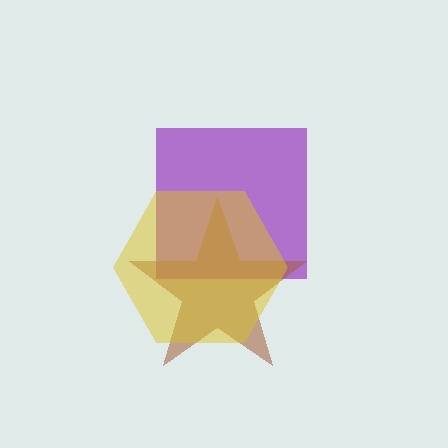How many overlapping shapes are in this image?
There are 3 overlapping shapes in the image.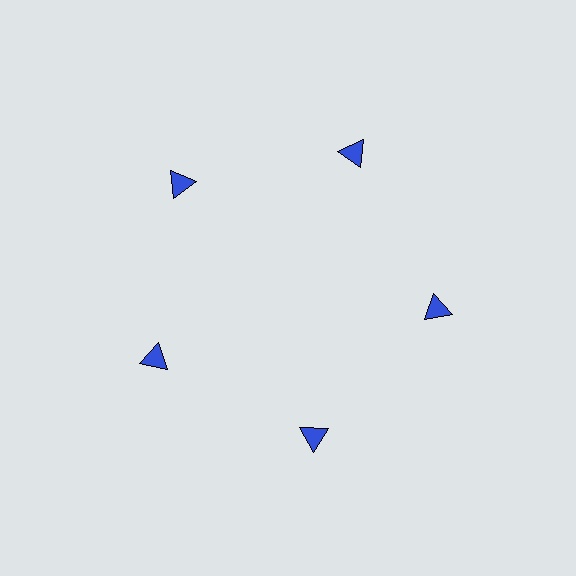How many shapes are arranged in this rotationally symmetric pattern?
There are 5 shapes, arranged in 5 groups of 1.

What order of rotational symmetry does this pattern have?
This pattern has 5-fold rotational symmetry.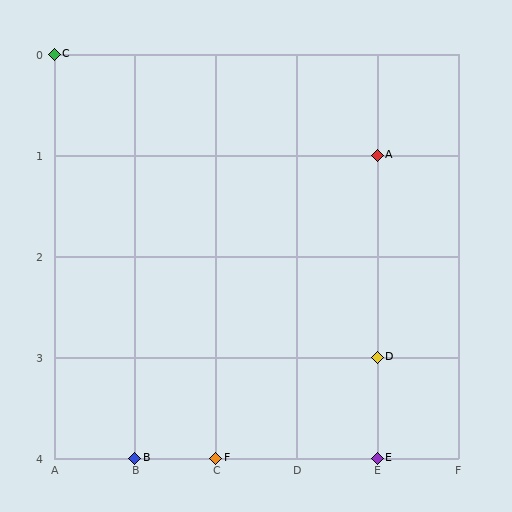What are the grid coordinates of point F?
Point F is at grid coordinates (C, 4).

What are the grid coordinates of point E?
Point E is at grid coordinates (E, 4).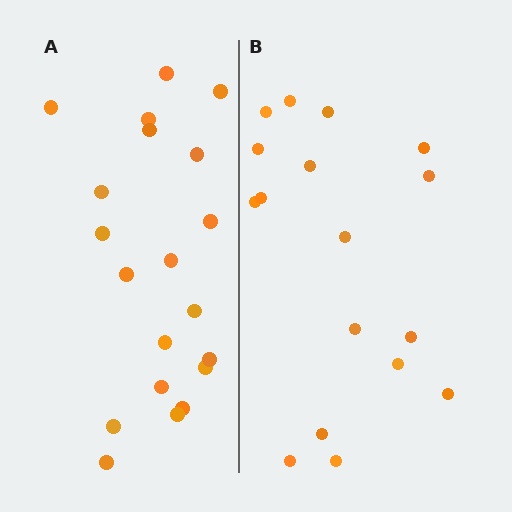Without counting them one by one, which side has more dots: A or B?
Region A (the left region) has more dots.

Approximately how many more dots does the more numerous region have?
Region A has just a few more — roughly 2 or 3 more dots than region B.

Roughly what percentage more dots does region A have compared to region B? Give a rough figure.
About 20% more.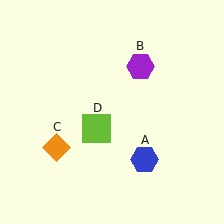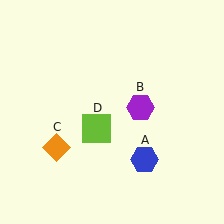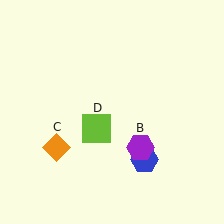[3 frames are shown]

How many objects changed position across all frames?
1 object changed position: purple hexagon (object B).